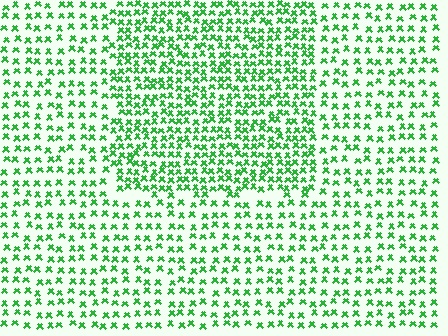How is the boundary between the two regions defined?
The boundary is defined by a change in element density (approximately 1.7x ratio). All elements are the same color, size, and shape.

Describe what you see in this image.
The image contains small green elements arranged at two different densities. A rectangle-shaped region is visible where the elements are more densely packed than the surrounding area.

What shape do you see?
I see a rectangle.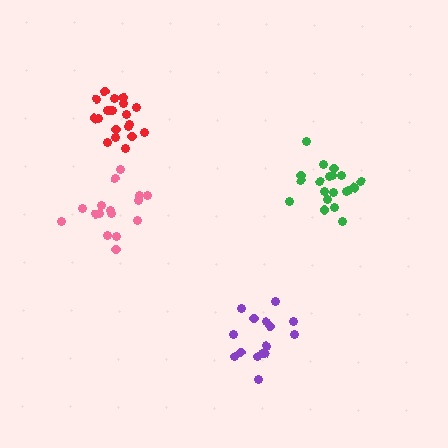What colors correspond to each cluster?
The clusters are colored: pink, red, green, purple.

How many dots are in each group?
Group 1: 16 dots, Group 2: 20 dots, Group 3: 20 dots, Group 4: 15 dots (71 total).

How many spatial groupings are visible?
There are 4 spatial groupings.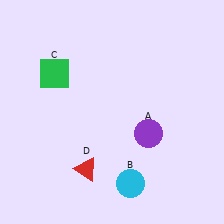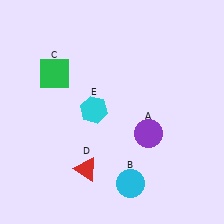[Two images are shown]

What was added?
A cyan hexagon (E) was added in Image 2.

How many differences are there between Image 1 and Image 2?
There is 1 difference between the two images.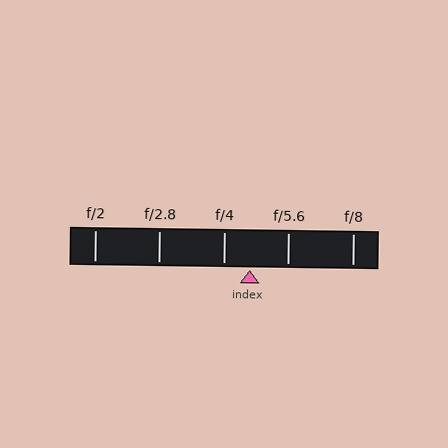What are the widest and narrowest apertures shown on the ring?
The widest aperture shown is f/2 and the narrowest is f/8.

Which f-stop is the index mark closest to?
The index mark is closest to f/4.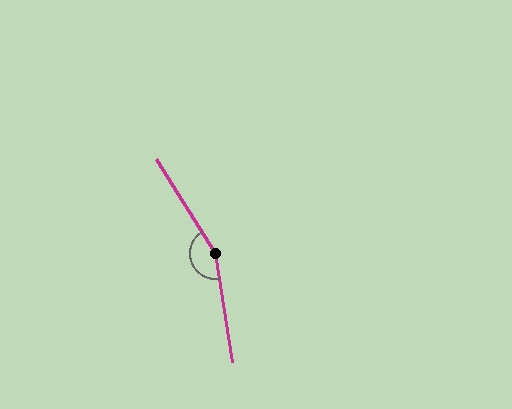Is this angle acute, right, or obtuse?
It is obtuse.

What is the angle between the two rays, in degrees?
Approximately 156 degrees.